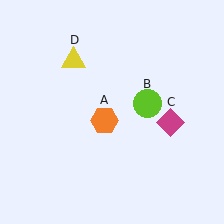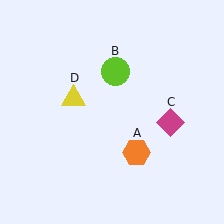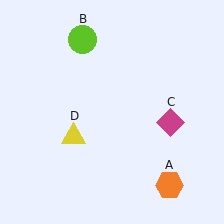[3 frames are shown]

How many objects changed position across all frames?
3 objects changed position: orange hexagon (object A), lime circle (object B), yellow triangle (object D).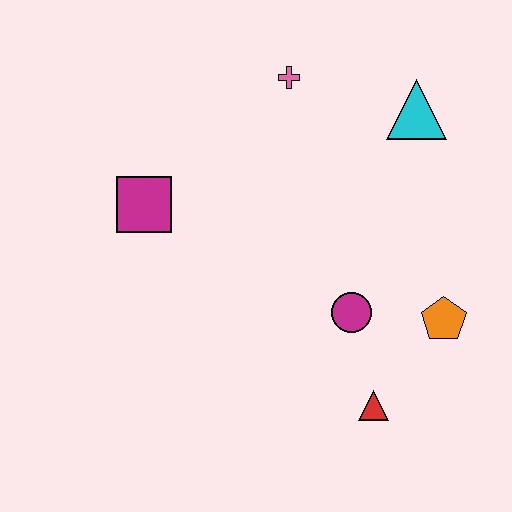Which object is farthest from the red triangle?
The pink cross is farthest from the red triangle.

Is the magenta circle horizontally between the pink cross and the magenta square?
No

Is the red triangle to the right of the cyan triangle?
No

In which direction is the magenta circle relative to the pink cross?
The magenta circle is below the pink cross.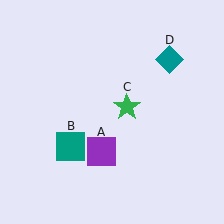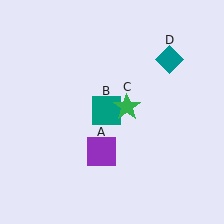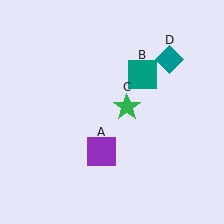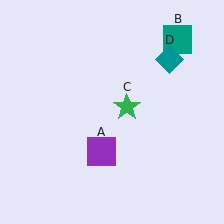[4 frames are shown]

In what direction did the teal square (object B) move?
The teal square (object B) moved up and to the right.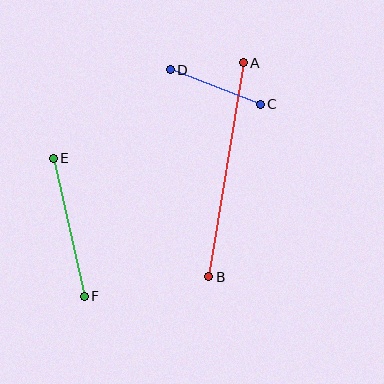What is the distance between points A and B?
The distance is approximately 217 pixels.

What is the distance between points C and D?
The distance is approximately 96 pixels.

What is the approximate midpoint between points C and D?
The midpoint is at approximately (215, 87) pixels.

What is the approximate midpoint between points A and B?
The midpoint is at approximately (226, 170) pixels.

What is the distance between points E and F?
The distance is approximately 141 pixels.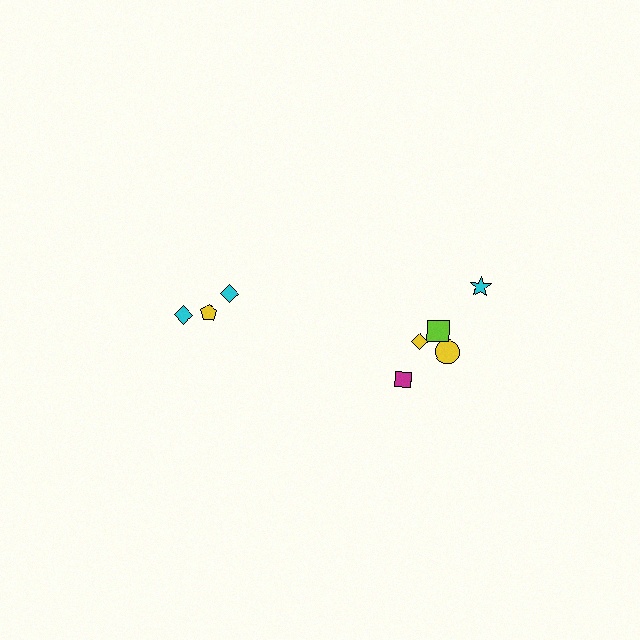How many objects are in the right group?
There are 5 objects.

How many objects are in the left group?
There are 3 objects.